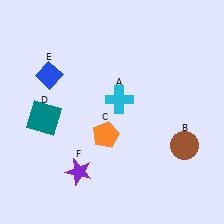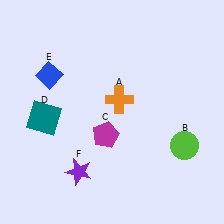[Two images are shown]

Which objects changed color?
A changed from cyan to orange. B changed from brown to lime. C changed from orange to magenta.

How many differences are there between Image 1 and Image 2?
There are 3 differences between the two images.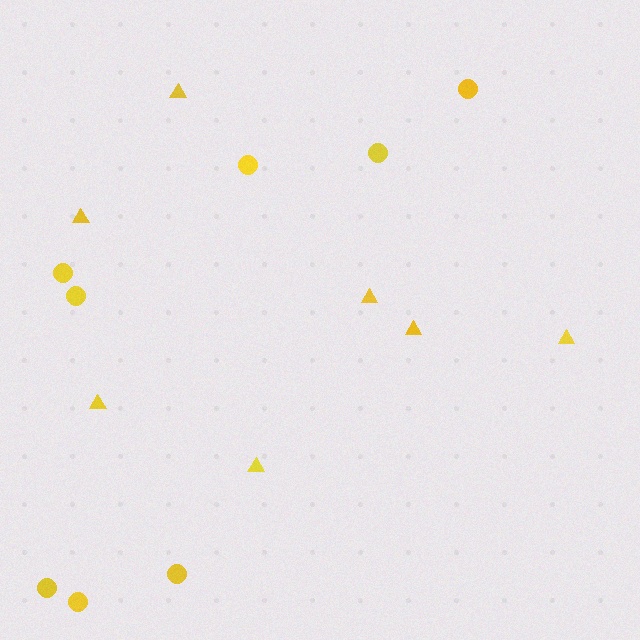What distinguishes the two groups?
There are 2 groups: one group of triangles (7) and one group of circles (8).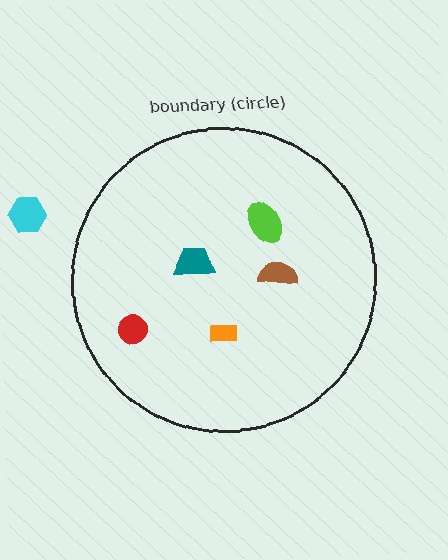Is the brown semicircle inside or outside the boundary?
Inside.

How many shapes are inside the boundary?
5 inside, 1 outside.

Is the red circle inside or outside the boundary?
Inside.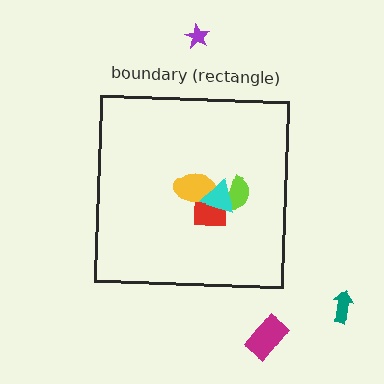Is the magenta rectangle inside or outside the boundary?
Outside.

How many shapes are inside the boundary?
4 inside, 3 outside.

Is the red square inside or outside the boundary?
Inside.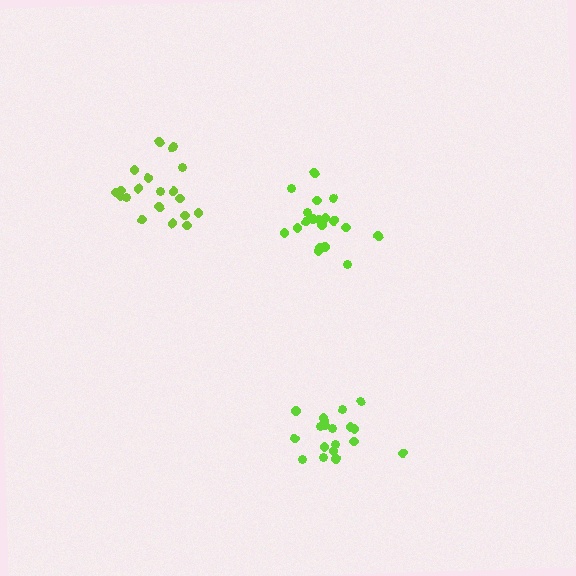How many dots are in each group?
Group 1: 19 dots, Group 2: 20 dots, Group 3: 20 dots (59 total).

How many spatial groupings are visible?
There are 3 spatial groupings.